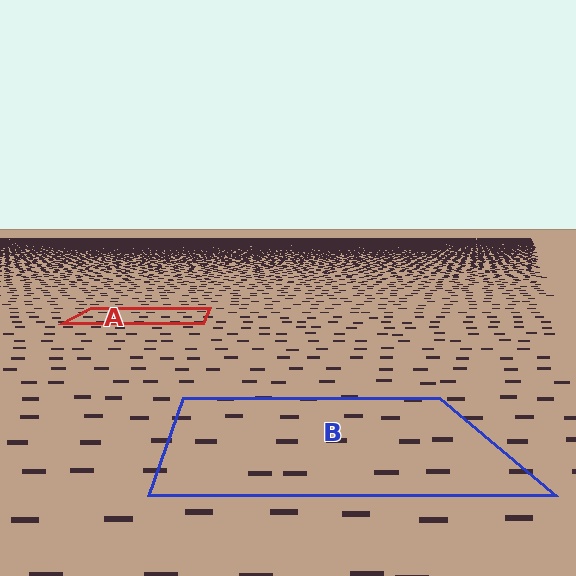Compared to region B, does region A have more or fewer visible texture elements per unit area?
Region A has more texture elements per unit area — they are packed more densely because it is farther away.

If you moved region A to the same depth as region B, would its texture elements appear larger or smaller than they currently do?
They would appear larger. At a closer depth, the same texture elements are projected at a bigger on-screen size.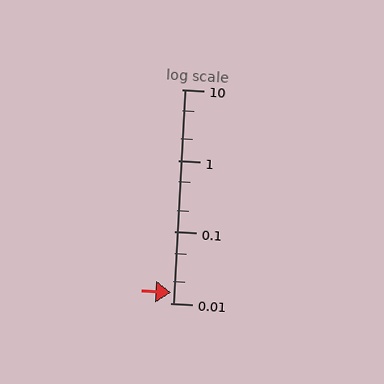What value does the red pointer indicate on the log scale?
The pointer indicates approximately 0.014.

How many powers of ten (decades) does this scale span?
The scale spans 3 decades, from 0.01 to 10.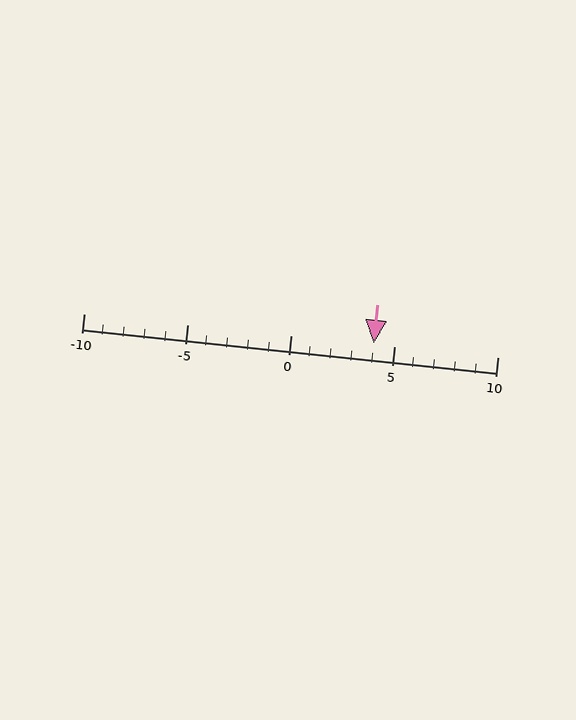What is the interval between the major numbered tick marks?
The major tick marks are spaced 5 units apart.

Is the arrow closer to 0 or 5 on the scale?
The arrow is closer to 5.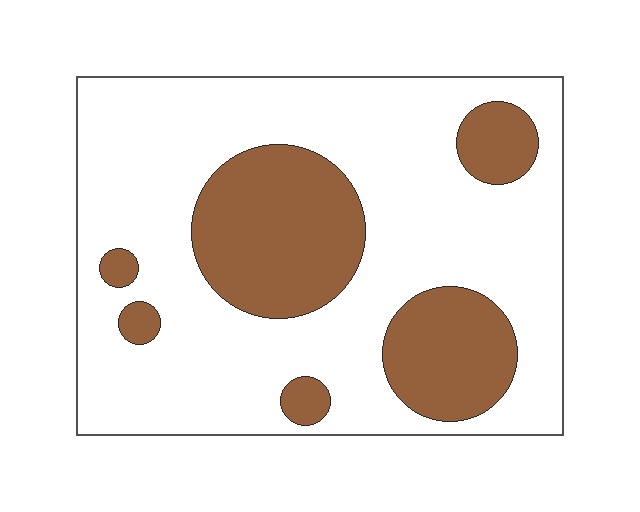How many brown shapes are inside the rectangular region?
6.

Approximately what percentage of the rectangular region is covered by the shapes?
Approximately 30%.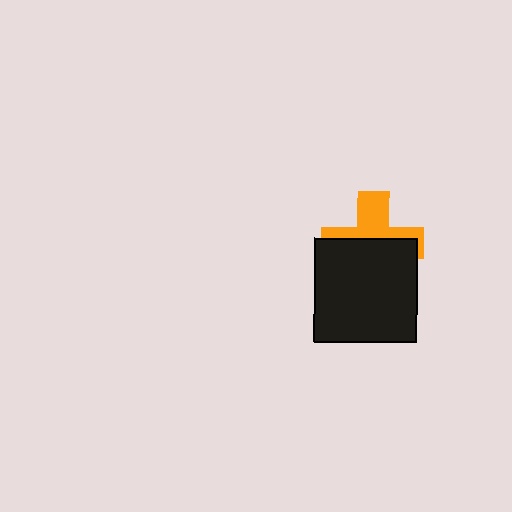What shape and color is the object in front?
The object in front is a black square.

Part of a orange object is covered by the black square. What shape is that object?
It is a cross.